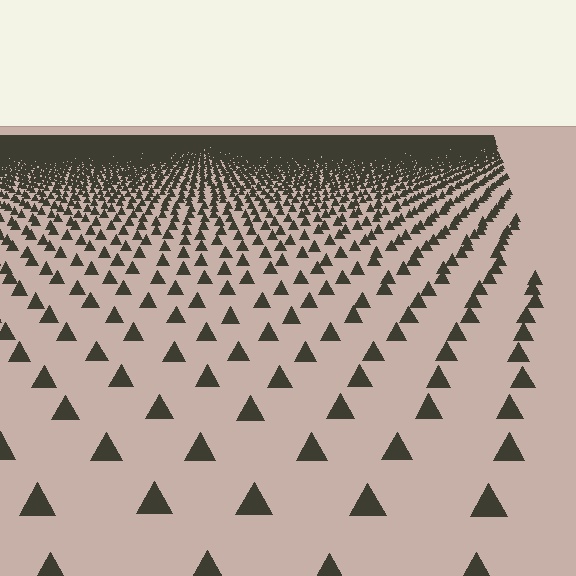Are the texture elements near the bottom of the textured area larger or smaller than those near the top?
Larger. Near the bottom, elements are closer to the viewer and appear at a bigger on-screen size.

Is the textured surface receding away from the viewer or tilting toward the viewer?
The surface is receding away from the viewer. Texture elements get smaller and denser toward the top.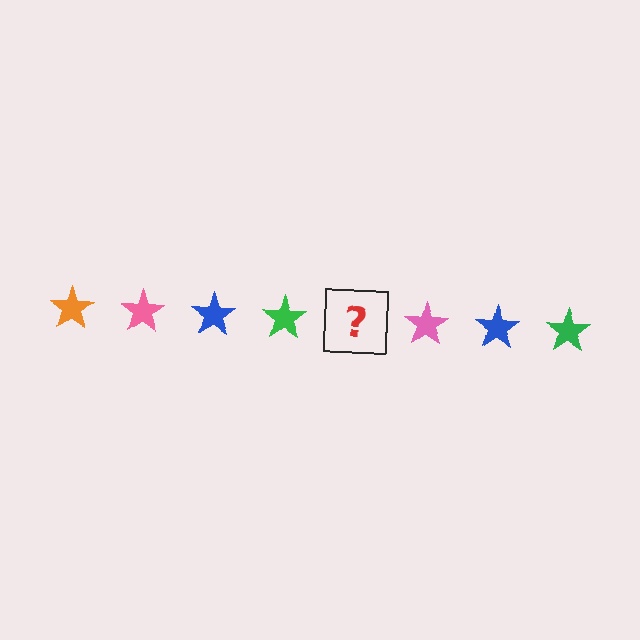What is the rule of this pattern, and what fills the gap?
The rule is that the pattern cycles through orange, pink, blue, green stars. The gap should be filled with an orange star.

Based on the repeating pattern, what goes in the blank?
The blank should be an orange star.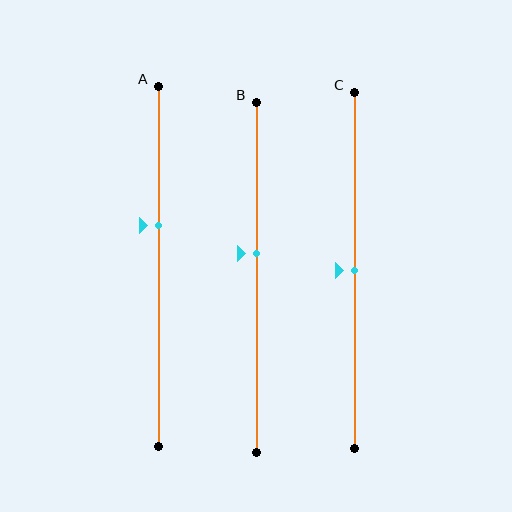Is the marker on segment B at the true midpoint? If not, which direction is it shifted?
No, the marker on segment B is shifted upward by about 7% of the segment length.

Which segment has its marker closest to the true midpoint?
Segment C has its marker closest to the true midpoint.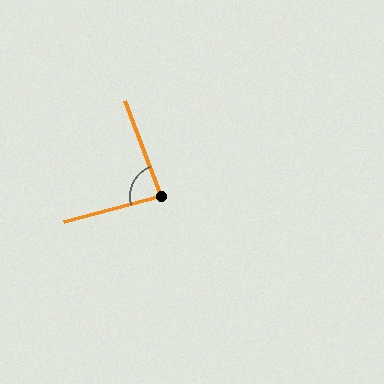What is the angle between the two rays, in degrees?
Approximately 84 degrees.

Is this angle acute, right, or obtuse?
It is acute.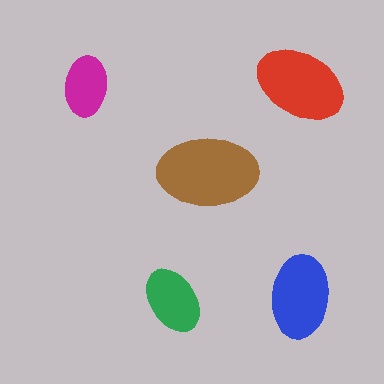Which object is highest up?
The red ellipse is topmost.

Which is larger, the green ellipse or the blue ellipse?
The blue one.